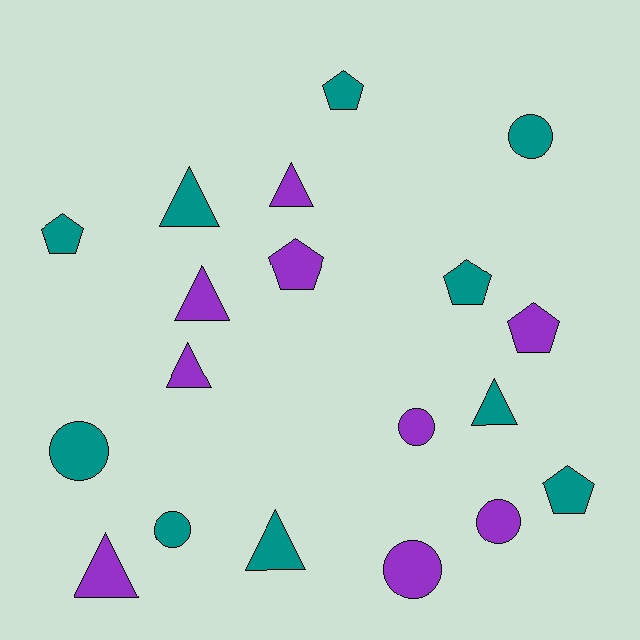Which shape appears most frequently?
Triangle, with 7 objects.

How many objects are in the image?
There are 19 objects.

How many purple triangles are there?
There are 4 purple triangles.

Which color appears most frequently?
Teal, with 10 objects.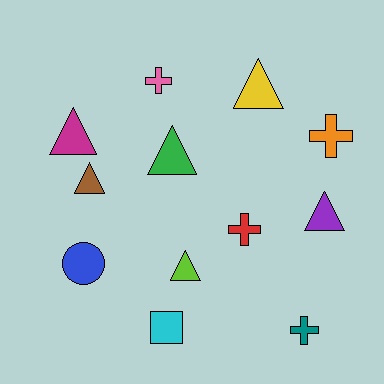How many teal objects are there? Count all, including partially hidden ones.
There is 1 teal object.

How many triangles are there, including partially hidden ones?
There are 6 triangles.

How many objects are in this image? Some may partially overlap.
There are 12 objects.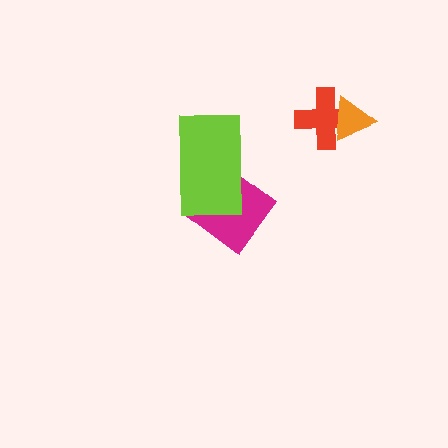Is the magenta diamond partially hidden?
Yes, it is partially covered by another shape.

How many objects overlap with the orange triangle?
1 object overlaps with the orange triangle.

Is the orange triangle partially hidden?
No, no other shape covers it.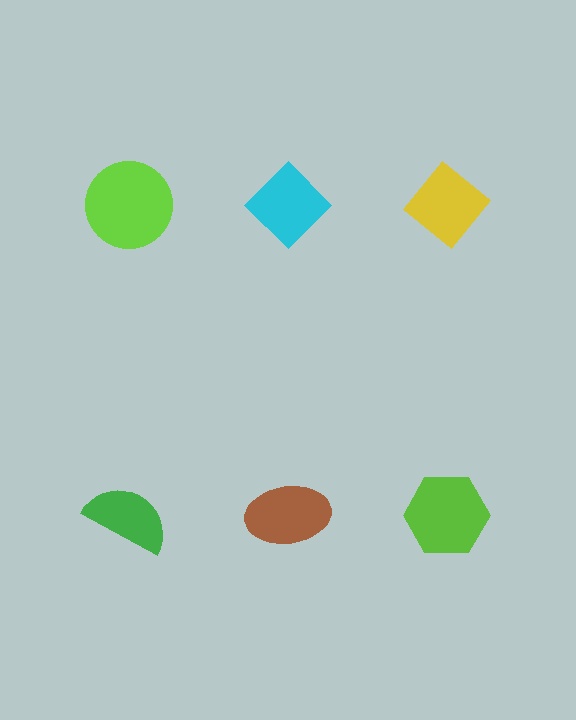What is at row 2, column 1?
A green semicircle.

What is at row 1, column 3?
A yellow diamond.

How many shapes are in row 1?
3 shapes.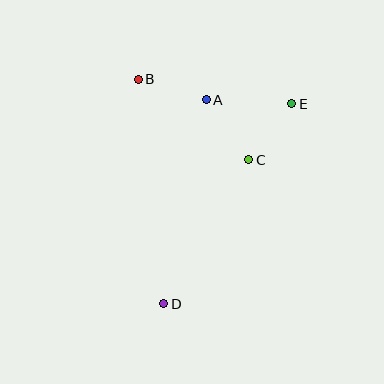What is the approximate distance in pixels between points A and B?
The distance between A and B is approximately 71 pixels.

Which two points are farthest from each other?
Points D and E are farthest from each other.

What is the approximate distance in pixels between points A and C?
The distance between A and C is approximately 74 pixels.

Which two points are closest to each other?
Points C and E are closest to each other.